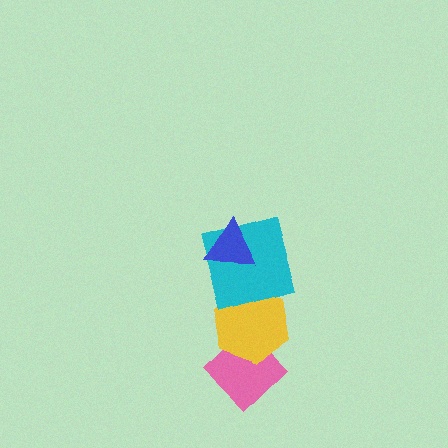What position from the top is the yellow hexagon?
The yellow hexagon is 3rd from the top.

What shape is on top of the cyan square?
The blue triangle is on top of the cyan square.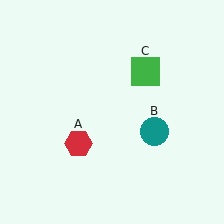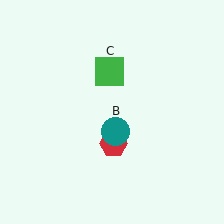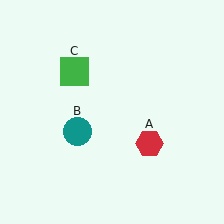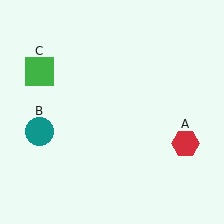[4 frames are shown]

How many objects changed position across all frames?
3 objects changed position: red hexagon (object A), teal circle (object B), green square (object C).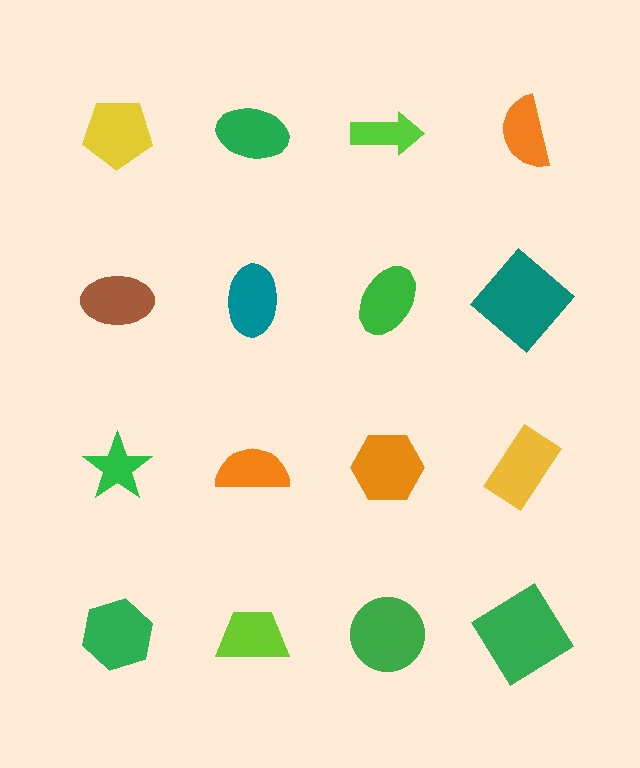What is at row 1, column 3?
A lime arrow.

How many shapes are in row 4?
4 shapes.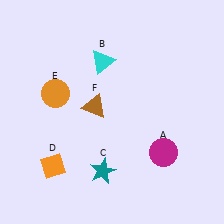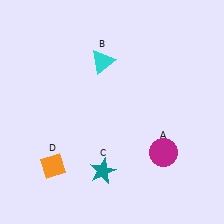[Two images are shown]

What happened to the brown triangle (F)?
The brown triangle (F) was removed in Image 2. It was in the top-left area of Image 1.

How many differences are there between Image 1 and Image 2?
There are 2 differences between the two images.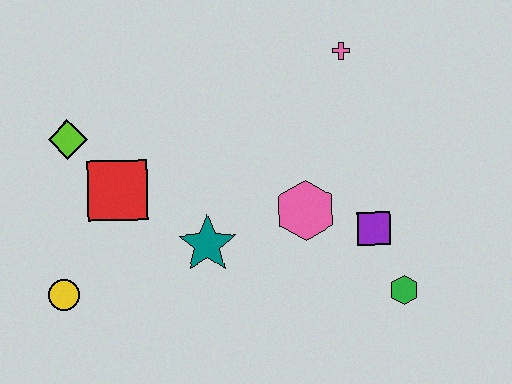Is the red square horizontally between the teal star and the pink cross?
No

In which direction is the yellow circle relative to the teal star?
The yellow circle is to the left of the teal star.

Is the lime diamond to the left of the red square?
Yes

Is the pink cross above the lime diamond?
Yes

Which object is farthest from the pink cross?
The yellow circle is farthest from the pink cross.